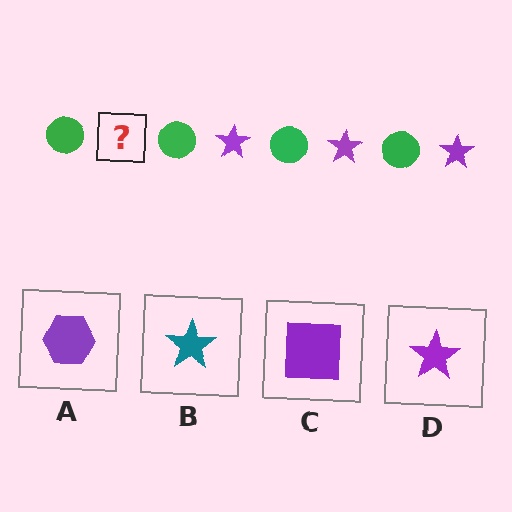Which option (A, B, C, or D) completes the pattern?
D.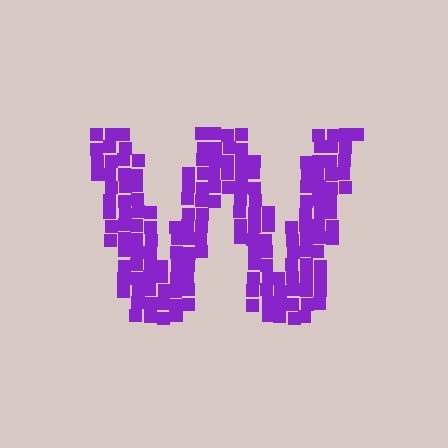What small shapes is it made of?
It is made of small squares.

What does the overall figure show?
The overall figure shows the letter W.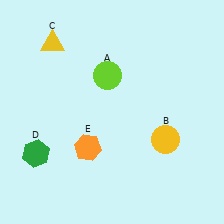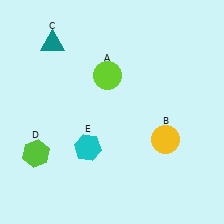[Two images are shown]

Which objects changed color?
C changed from yellow to teal. D changed from green to lime. E changed from orange to cyan.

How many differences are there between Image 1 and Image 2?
There are 3 differences between the two images.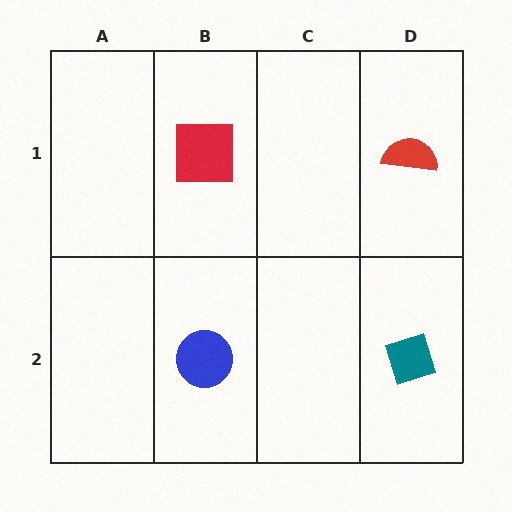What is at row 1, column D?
A red semicircle.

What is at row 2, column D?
A teal diamond.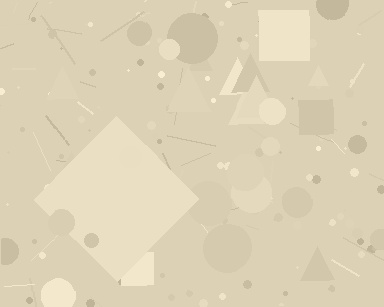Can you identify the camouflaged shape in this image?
The camouflaged shape is a diamond.